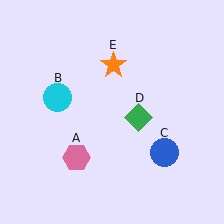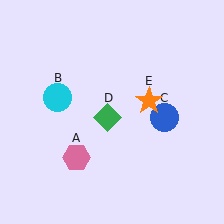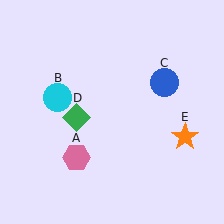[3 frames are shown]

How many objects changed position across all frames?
3 objects changed position: blue circle (object C), green diamond (object D), orange star (object E).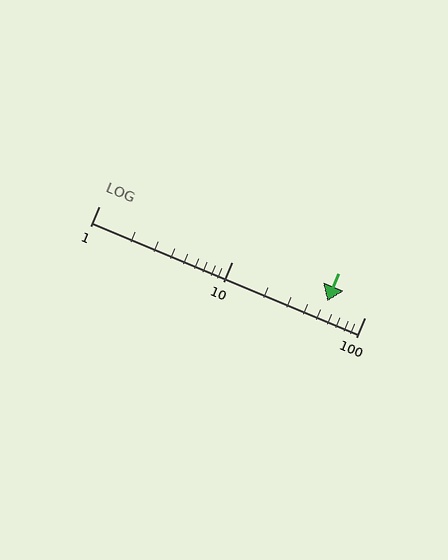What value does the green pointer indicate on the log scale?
The pointer indicates approximately 52.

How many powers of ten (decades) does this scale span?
The scale spans 2 decades, from 1 to 100.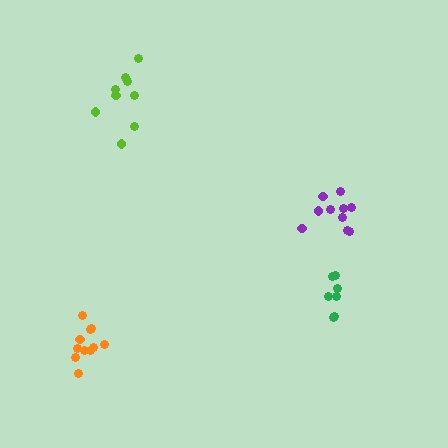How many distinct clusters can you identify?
There are 4 distinct clusters.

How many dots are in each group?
Group 1: 11 dots, Group 2: 9 dots, Group 3: 7 dots, Group 4: 10 dots (37 total).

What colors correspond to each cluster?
The clusters are colored: orange, lime, green, purple.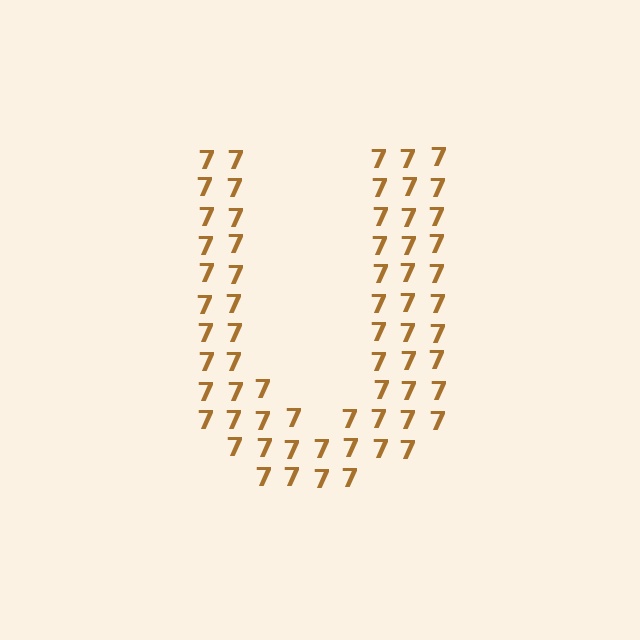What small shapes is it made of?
It is made of small digit 7's.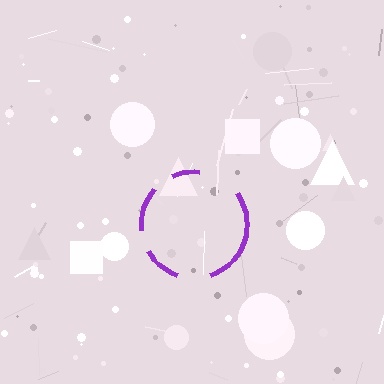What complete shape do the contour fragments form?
The contour fragments form a circle.